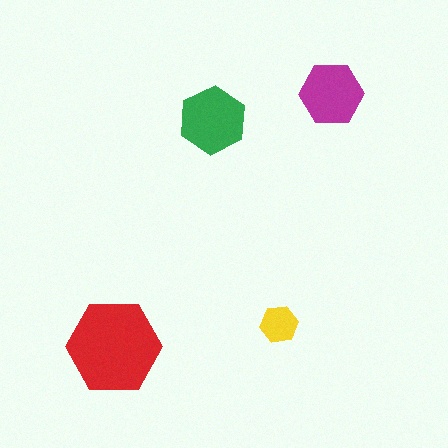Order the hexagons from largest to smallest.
the red one, the green one, the magenta one, the yellow one.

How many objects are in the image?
There are 4 objects in the image.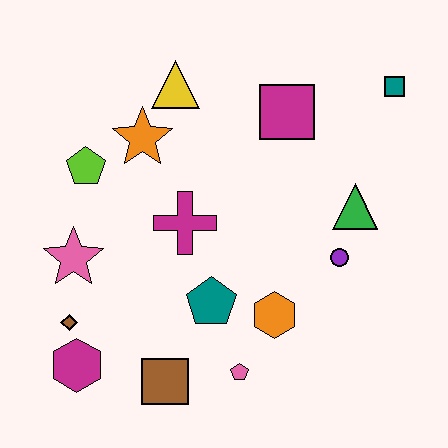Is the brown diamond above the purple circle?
No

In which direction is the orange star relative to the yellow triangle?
The orange star is below the yellow triangle.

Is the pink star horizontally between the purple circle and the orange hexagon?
No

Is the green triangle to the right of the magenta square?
Yes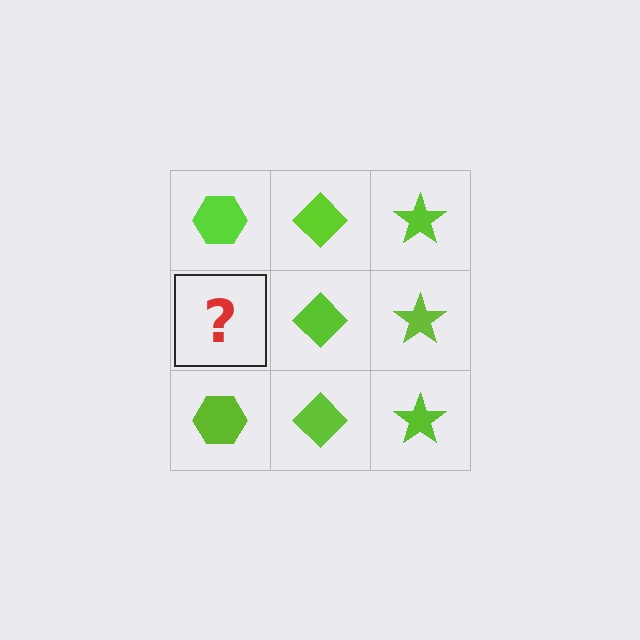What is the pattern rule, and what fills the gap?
The rule is that each column has a consistent shape. The gap should be filled with a lime hexagon.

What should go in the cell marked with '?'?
The missing cell should contain a lime hexagon.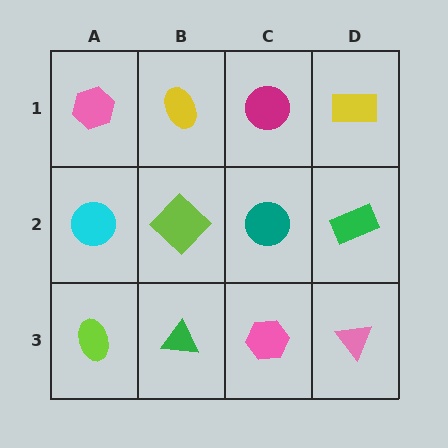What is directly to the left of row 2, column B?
A cyan circle.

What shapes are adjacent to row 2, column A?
A pink hexagon (row 1, column A), a lime ellipse (row 3, column A), a lime diamond (row 2, column B).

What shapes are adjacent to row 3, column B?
A lime diamond (row 2, column B), a lime ellipse (row 3, column A), a pink hexagon (row 3, column C).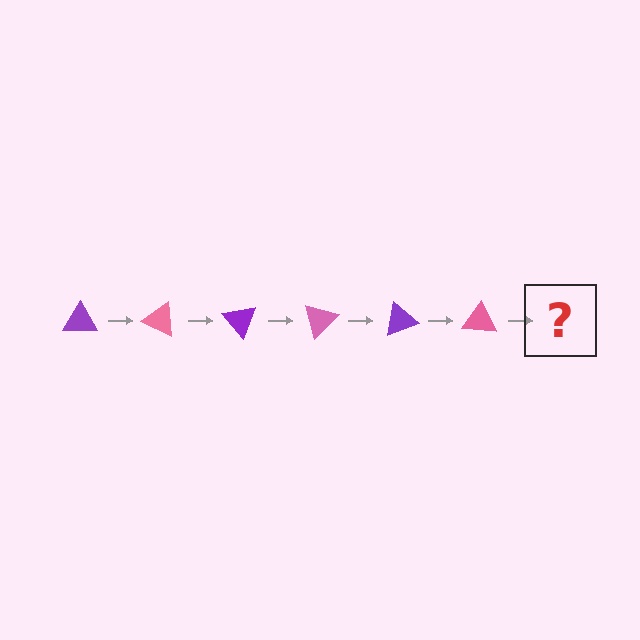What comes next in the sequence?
The next element should be a purple triangle, rotated 150 degrees from the start.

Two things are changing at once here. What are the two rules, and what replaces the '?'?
The two rules are that it rotates 25 degrees each step and the color cycles through purple and pink. The '?' should be a purple triangle, rotated 150 degrees from the start.